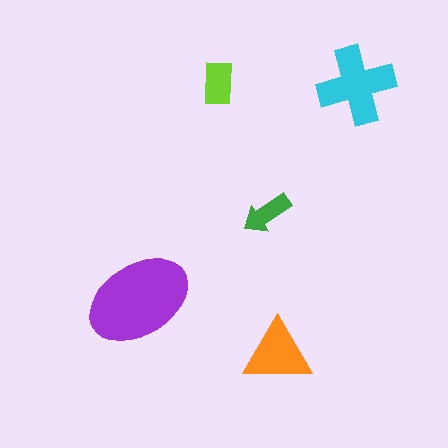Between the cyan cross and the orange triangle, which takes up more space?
The cyan cross.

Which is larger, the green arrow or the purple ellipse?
The purple ellipse.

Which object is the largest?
The purple ellipse.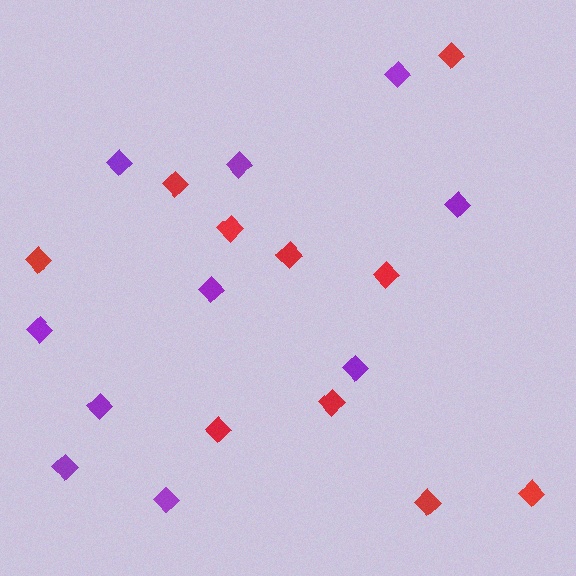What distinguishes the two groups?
There are 2 groups: one group of purple diamonds (10) and one group of red diamonds (10).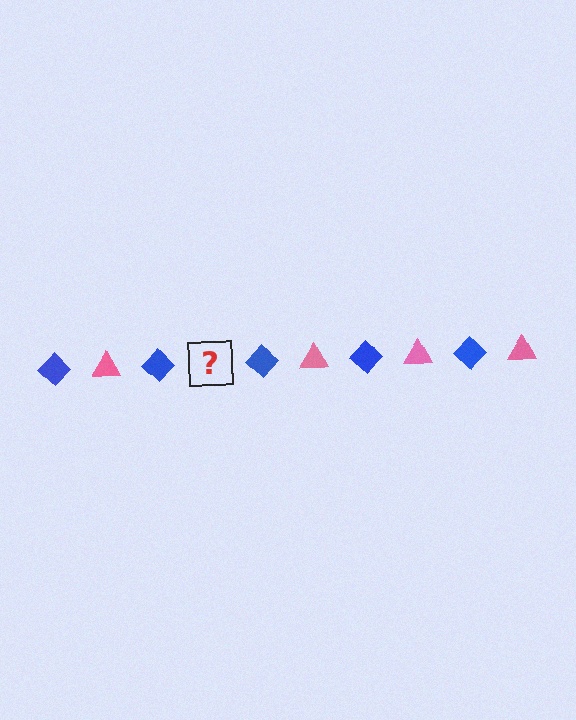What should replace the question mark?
The question mark should be replaced with a pink triangle.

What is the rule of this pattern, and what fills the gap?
The rule is that the pattern alternates between blue diamond and pink triangle. The gap should be filled with a pink triangle.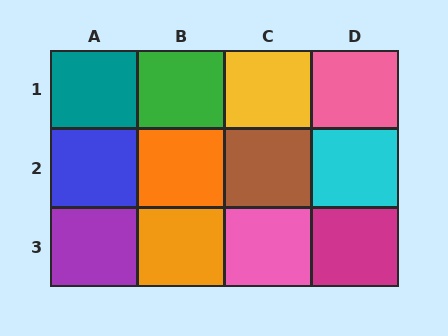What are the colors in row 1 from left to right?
Teal, green, yellow, pink.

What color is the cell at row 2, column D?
Cyan.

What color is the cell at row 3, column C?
Pink.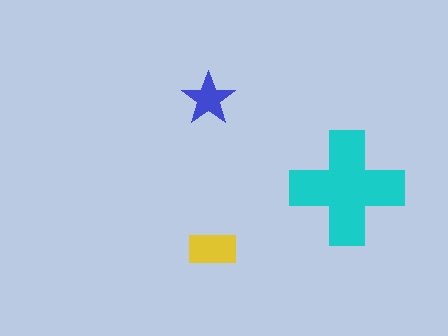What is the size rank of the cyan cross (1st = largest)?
1st.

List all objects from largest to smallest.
The cyan cross, the yellow rectangle, the blue star.